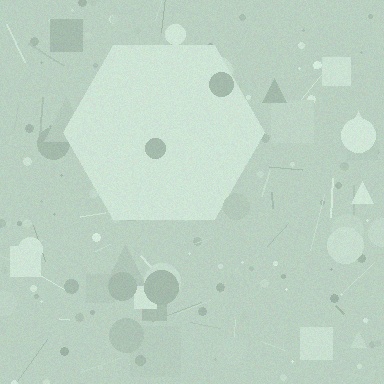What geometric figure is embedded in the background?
A hexagon is embedded in the background.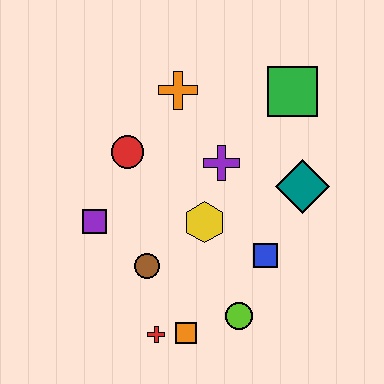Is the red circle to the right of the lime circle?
No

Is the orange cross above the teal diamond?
Yes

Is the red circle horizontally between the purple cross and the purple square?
Yes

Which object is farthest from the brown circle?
The green square is farthest from the brown circle.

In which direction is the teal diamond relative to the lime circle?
The teal diamond is above the lime circle.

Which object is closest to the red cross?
The orange square is closest to the red cross.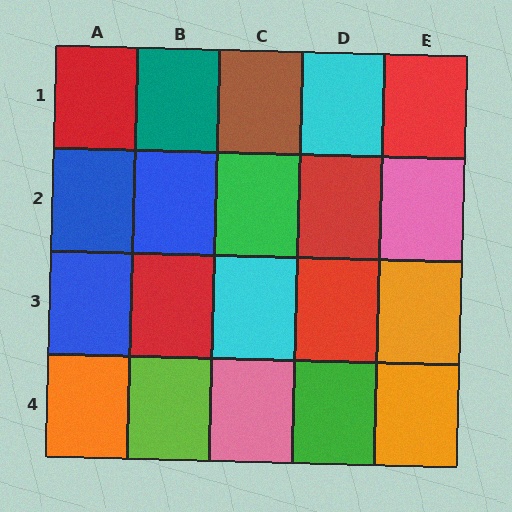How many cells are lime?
1 cell is lime.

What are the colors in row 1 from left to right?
Red, teal, brown, cyan, red.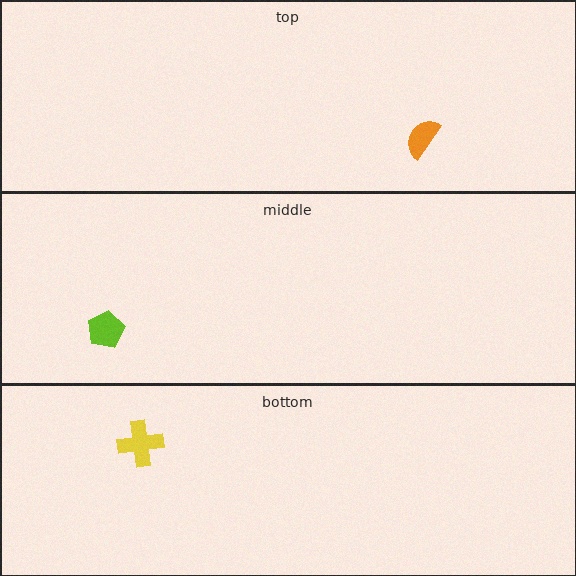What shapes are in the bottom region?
The yellow cross.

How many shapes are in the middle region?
1.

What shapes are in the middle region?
The lime pentagon.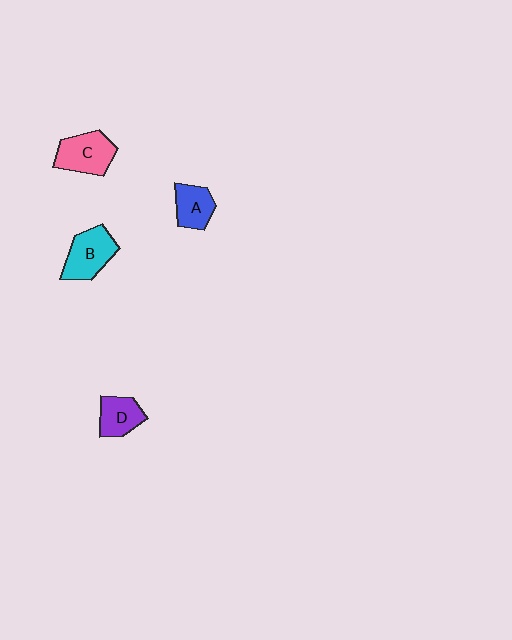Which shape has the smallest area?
Shape A (blue).